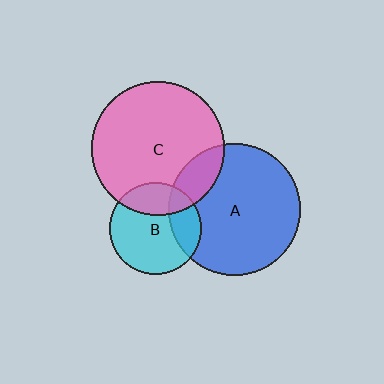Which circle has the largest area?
Circle C (pink).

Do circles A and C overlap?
Yes.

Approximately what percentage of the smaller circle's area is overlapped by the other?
Approximately 15%.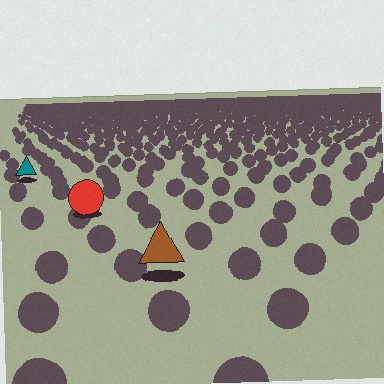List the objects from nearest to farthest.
From nearest to farthest: the brown triangle, the red circle, the teal triangle.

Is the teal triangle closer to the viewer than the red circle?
No. The red circle is closer — you can tell from the texture gradient: the ground texture is coarser near it.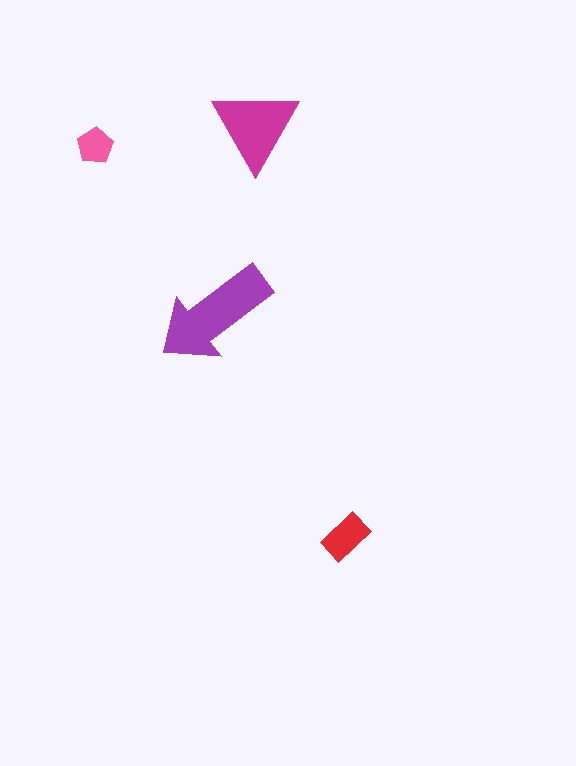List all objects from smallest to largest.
The pink pentagon, the red rectangle, the magenta triangle, the purple arrow.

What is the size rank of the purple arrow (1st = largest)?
1st.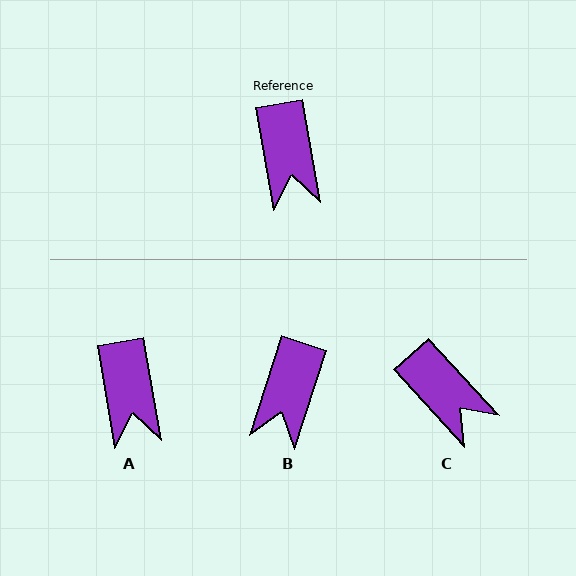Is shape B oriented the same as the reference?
No, it is off by about 28 degrees.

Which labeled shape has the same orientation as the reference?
A.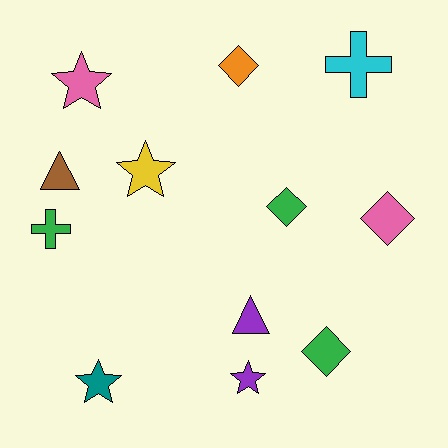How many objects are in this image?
There are 12 objects.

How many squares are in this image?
There are no squares.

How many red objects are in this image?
There are no red objects.